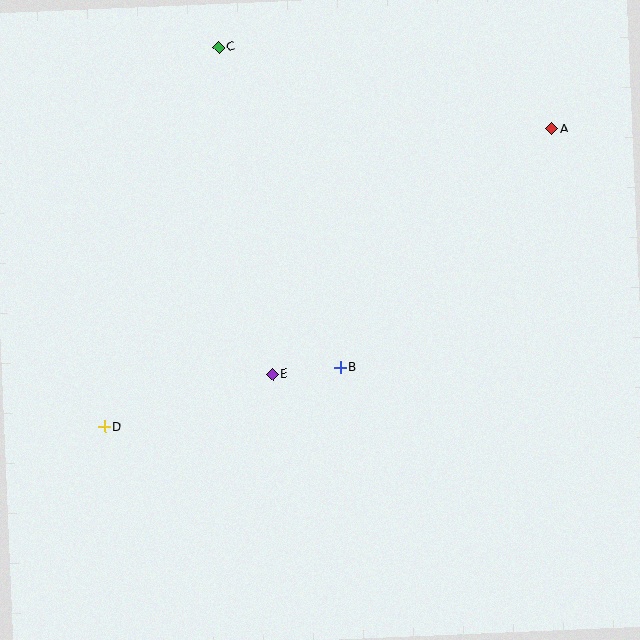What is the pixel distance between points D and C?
The distance between D and C is 397 pixels.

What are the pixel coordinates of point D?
Point D is at (104, 427).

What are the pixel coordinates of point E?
Point E is at (273, 374).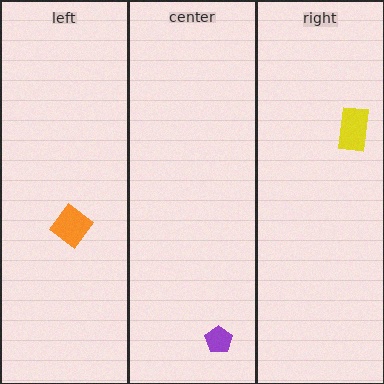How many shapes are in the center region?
1.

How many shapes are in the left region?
1.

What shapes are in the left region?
The orange diamond.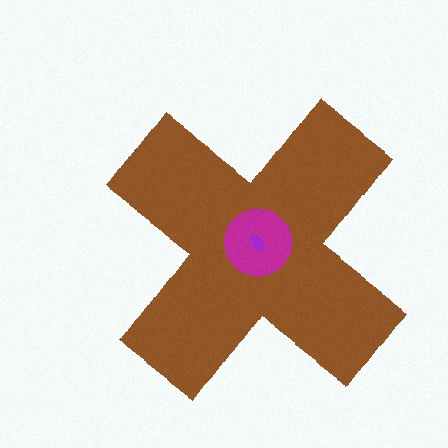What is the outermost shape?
The brown cross.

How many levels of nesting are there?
3.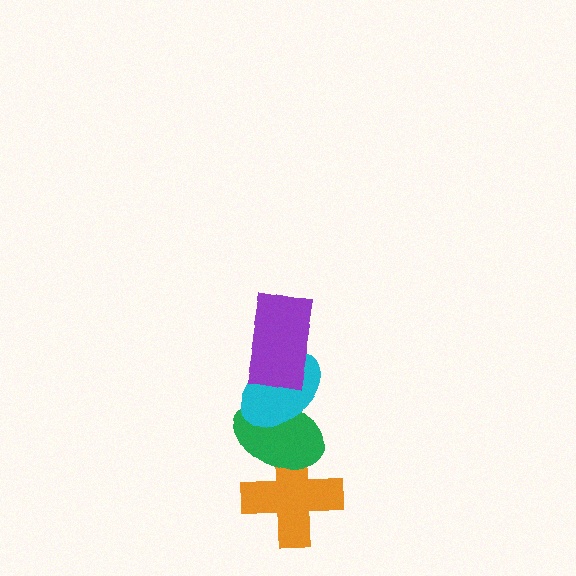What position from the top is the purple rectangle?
The purple rectangle is 1st from the top.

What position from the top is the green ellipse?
The green ellipse is 3rd from the top.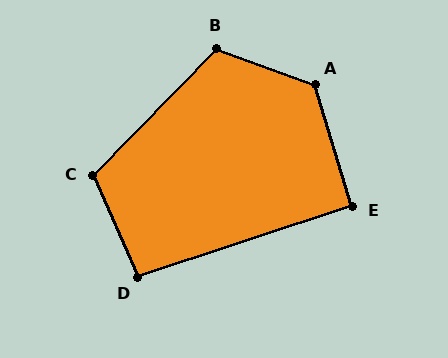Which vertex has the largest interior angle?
A, at approximately 127 degrees.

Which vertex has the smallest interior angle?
E, at approximately 91 degrees.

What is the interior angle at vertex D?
Approximately 95 degrees (obtuse).